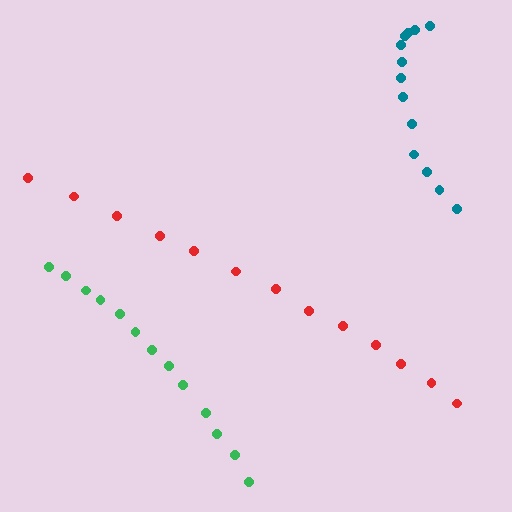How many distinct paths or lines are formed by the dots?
There are 3 distinct paths.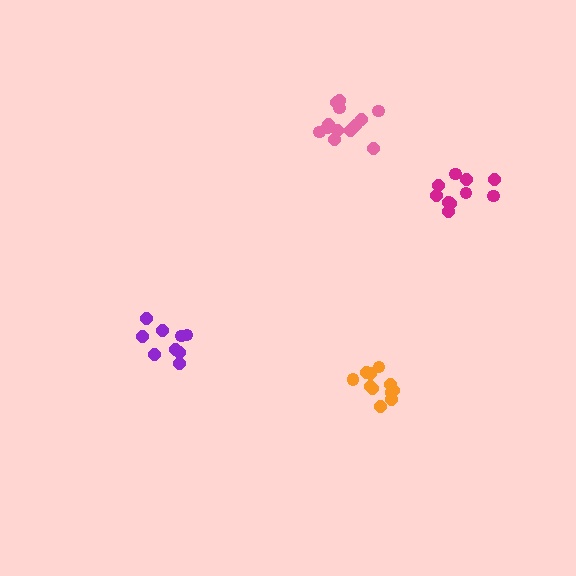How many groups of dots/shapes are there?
There are 4 groups.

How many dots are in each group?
Group 1: 13 dots, Group 2: 11 dots, Group 3: 10 dots, Group 4: 9 dots (43 total).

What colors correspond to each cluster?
The clusters are colored: pink, orange, magenta, purple.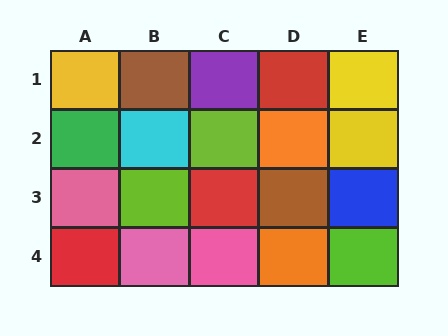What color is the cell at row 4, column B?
Pink.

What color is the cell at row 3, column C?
Red.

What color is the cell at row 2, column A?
Green.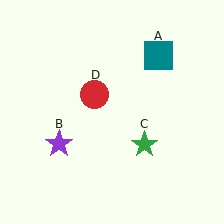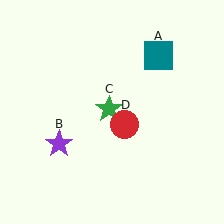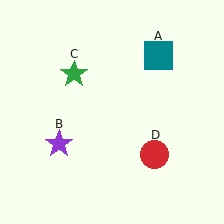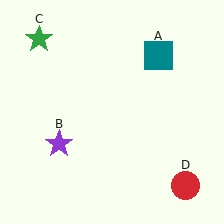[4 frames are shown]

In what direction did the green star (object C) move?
The green star (object C) moved up and to the left.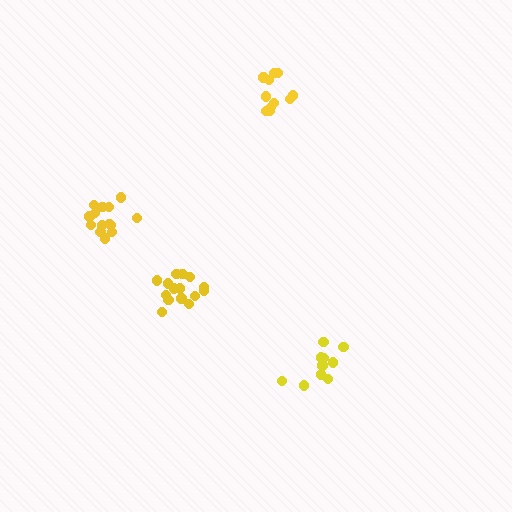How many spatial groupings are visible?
There are 4 spatial groupings.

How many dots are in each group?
Group 1: 10 dots, Group 2: 14 dots, Group 3: 15 dots, Group 4: 11 dots (50 total).